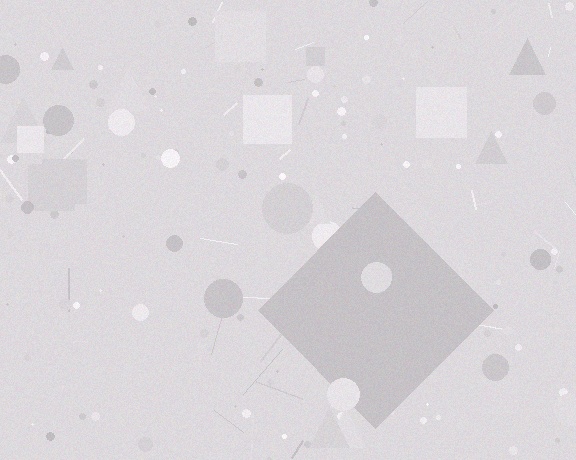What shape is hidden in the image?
A diamond is hidden in the image.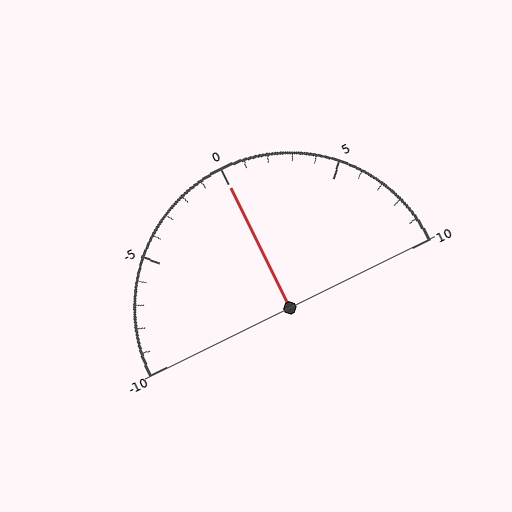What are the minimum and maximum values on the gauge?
The gauge ranges from -10 to 10.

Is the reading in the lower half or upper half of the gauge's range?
The reading is in the upper half of the range (-10 to 10).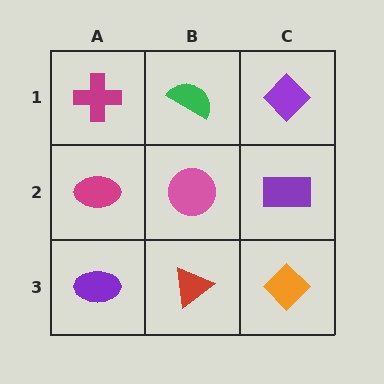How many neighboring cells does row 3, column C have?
2.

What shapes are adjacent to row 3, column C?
A purple rectangle (row 2, column C), a red triangle (row 3, column B).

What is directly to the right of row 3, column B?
An orange diamond.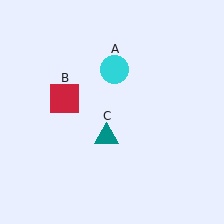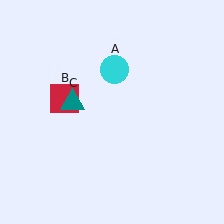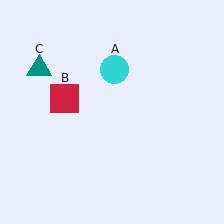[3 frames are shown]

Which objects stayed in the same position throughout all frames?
Cyan circle (object A) and red square (object B) remained stationary.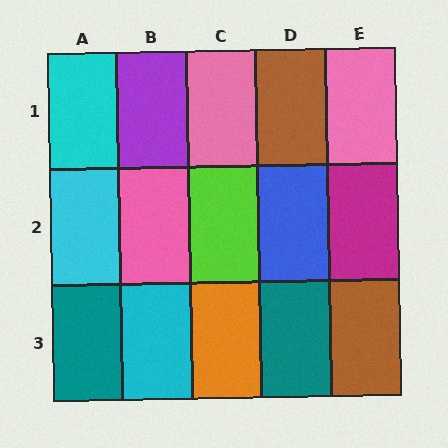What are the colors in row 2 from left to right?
Cyan, pink, lime, blue, magenta.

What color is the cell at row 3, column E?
Brown.